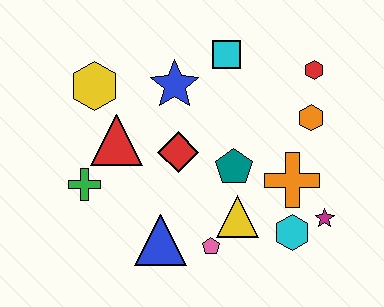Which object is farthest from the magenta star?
The yellow hexagon is farthest from the magenta star.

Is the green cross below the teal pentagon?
Yes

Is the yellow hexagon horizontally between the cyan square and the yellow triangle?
No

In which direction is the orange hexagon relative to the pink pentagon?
The orange hexagon is above the pink pentagon.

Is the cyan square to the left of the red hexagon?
Yes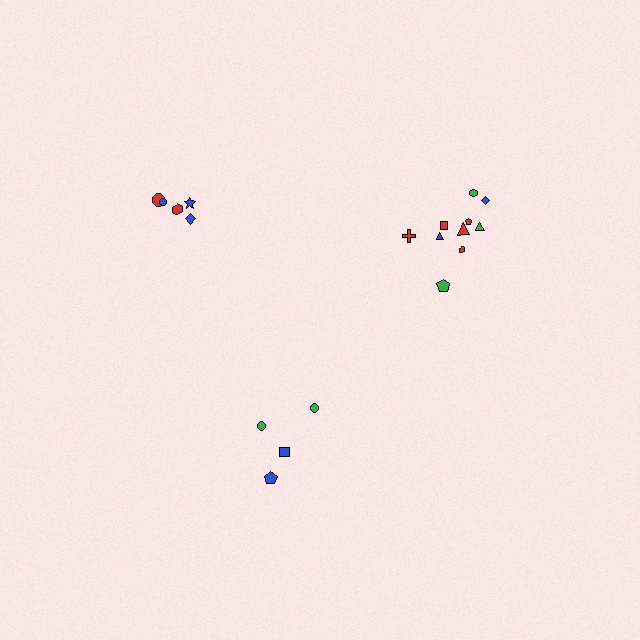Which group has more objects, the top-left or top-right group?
The top-right group.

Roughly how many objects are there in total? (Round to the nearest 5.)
Roughly 20 objects in total.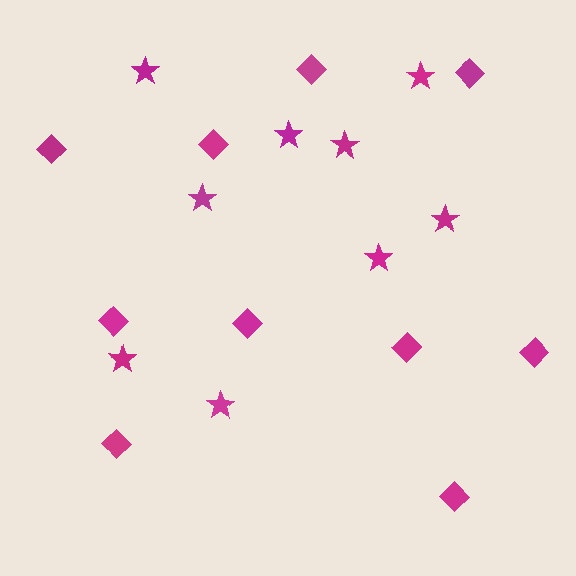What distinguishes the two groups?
There are 2 groups: one group of diamonds (10) and one group of stars (9).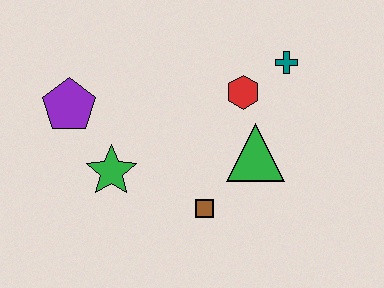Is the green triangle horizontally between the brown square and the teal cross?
Yes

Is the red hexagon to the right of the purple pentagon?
Yes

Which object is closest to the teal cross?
The red hexagon is closest to the teal cross.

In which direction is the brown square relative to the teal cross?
The brown square is below the teal cross.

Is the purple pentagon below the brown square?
No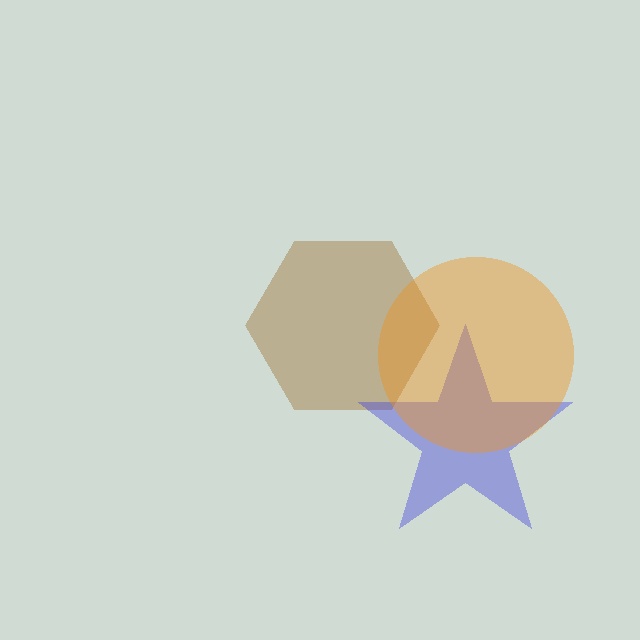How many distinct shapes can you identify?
There are 3 distinct shapes: a brown hexagon, a blue star, an orange circle.